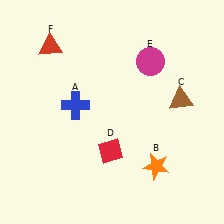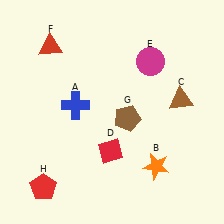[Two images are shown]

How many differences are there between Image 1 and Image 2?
There are 2 differences between the two images.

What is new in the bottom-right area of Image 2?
A brown pentagon (G) was added in the bottom-right area of Image 2.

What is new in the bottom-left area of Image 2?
A red pentagon (H) was added in the bottom-left area of Image 2.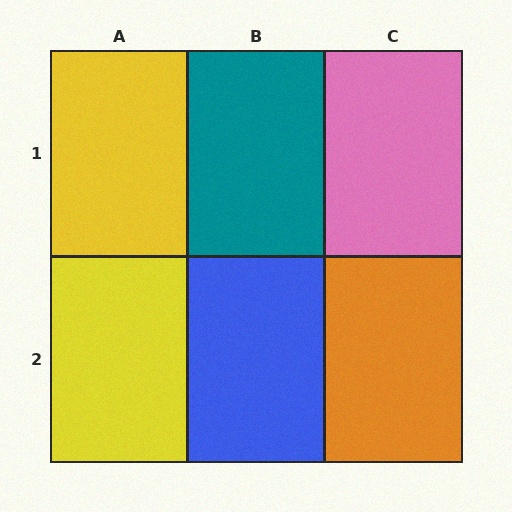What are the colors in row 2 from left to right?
Yellow, blue, orange.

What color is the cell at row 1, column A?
Yellow.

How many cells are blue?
1 cell is blue.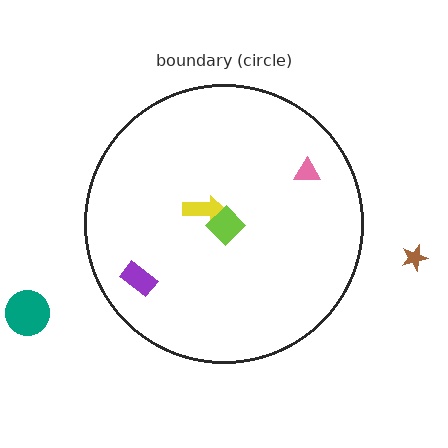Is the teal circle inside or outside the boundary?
Outside.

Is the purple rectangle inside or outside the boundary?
Inside.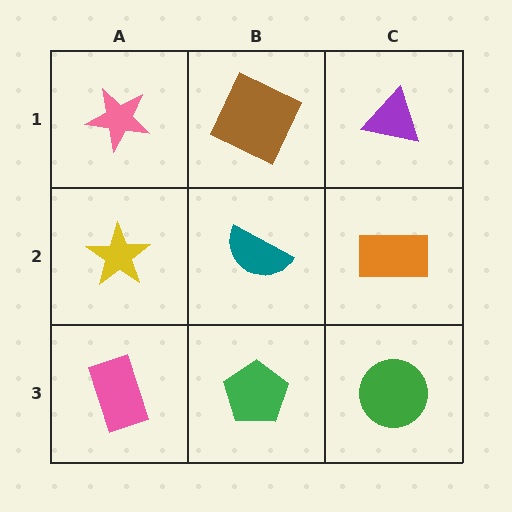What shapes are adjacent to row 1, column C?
An orange rectangle (row 2, column C), a brown square (row 1, column B).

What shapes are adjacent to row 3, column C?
An orange rectangle (row 2, column C), a green pentagon (row 3, column B).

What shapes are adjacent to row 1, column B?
A teal semicircle (row 2, column B), a pink star (row 1, column A), a purple triangle (row 1, column C).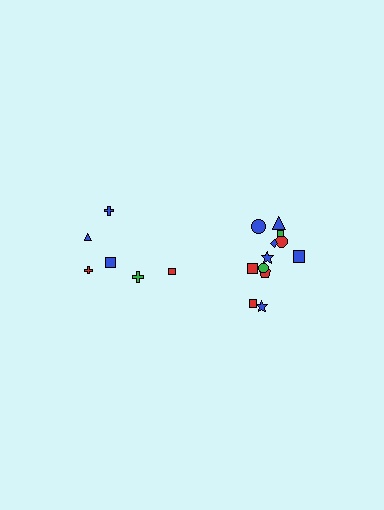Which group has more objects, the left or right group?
The right group.